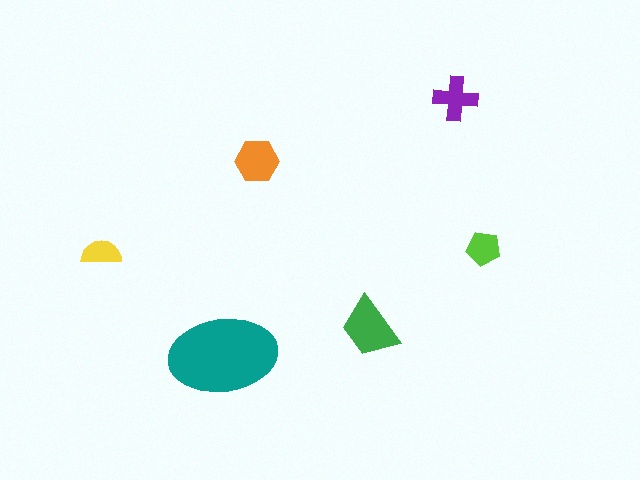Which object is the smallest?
The yellow semicircle.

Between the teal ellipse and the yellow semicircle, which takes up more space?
The teal ellipse.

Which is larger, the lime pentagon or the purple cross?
The purple cross.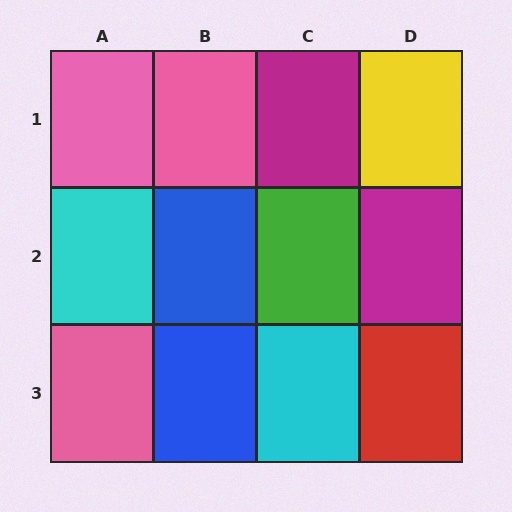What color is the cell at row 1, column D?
Yellow.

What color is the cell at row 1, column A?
Pink.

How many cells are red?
1 cell is red.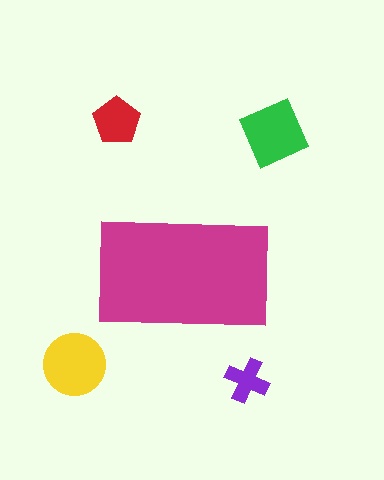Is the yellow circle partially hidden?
No, the yellow circle is fully visible.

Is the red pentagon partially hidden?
No, the red pentagon is fully visible.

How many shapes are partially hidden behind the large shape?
0 shapes are partially hidden.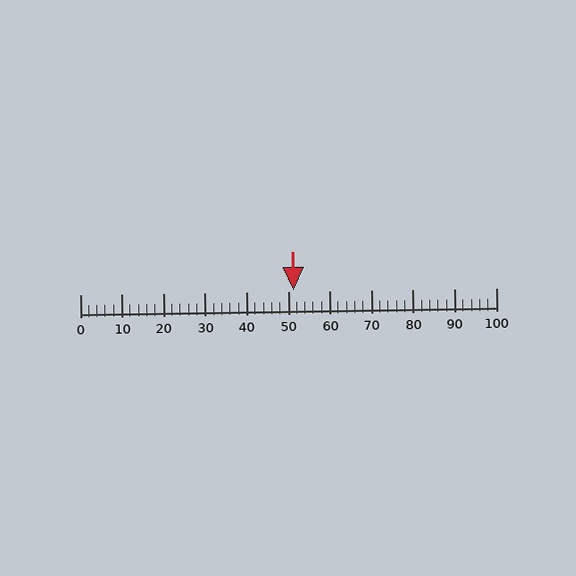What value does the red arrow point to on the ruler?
The red arrow points to approximately 51.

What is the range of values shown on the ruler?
The ruler shows values from 0 to 100.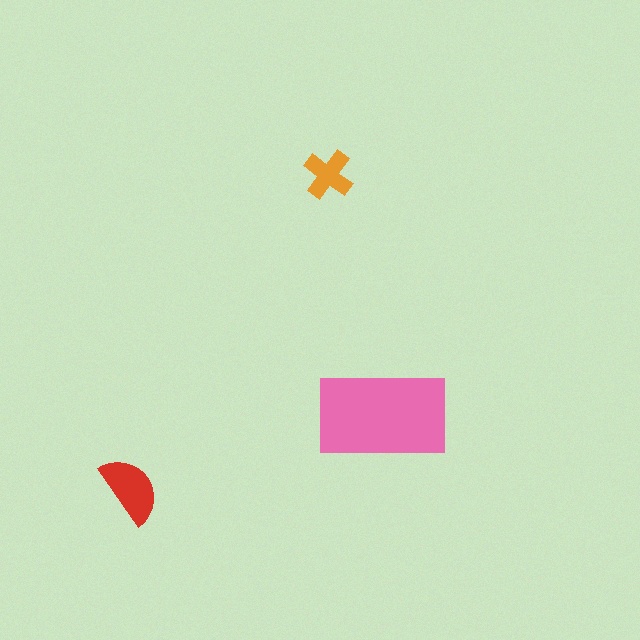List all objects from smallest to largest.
The orange cross, the red semicircle, the pink rectangle.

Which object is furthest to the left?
The red semicircle is leftmost.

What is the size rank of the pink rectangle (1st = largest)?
1st.